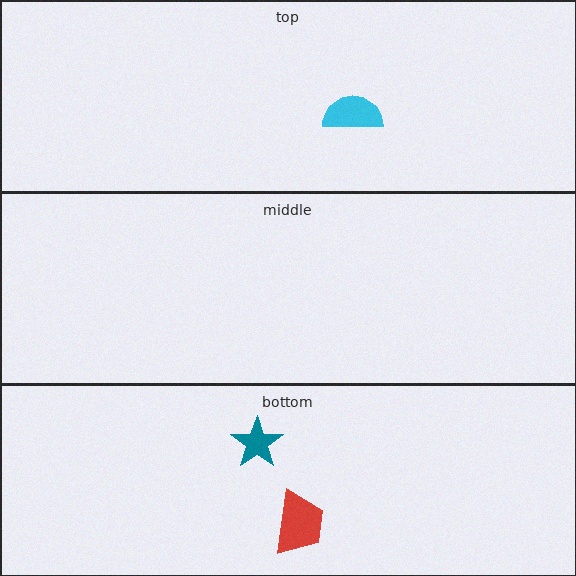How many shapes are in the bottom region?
2.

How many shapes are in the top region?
1.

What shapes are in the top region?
The cyan semicircle.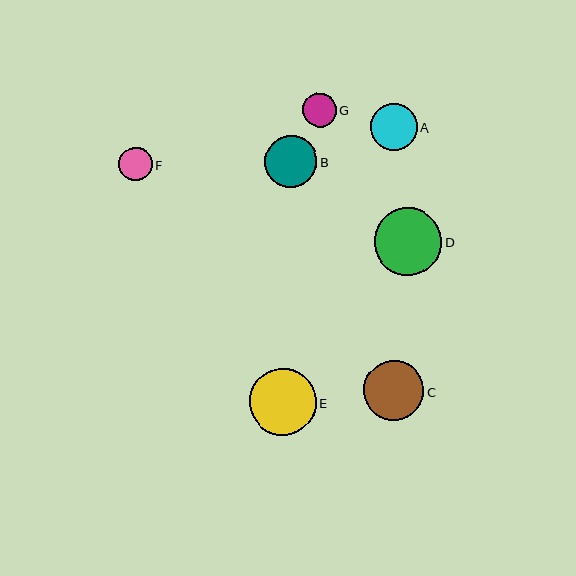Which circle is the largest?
Circle D is the largest with a size of approximately 67 pixels.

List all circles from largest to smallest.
From largest to smallest: D, E, C, B, A, G, F.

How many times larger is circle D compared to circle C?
Circle D is approximately 1.1 times the size of circle C.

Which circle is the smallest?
Circle F is the smallest with a size of approximately 33 pixels.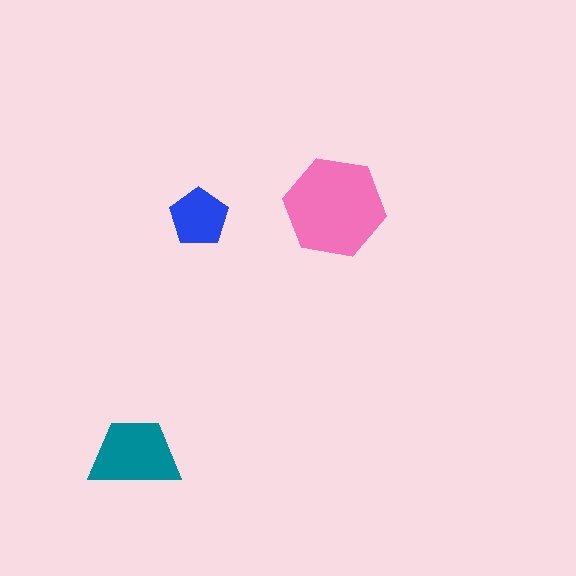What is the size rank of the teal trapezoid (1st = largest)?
2nd.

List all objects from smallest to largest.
The blue pentagon, the teal trapezoid, the pink hexagon.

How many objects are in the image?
There are 3 objects in the image.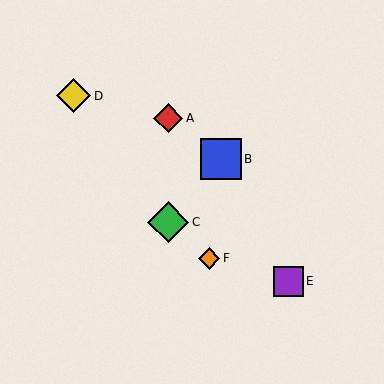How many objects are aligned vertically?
2 objects (A, C) are aligned vertically.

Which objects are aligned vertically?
Objects A, C are aligned vertically.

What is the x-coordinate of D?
Object D is at x≈74.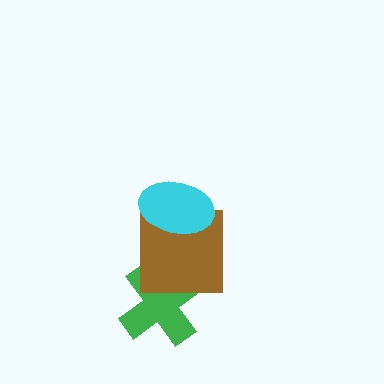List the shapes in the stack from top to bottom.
From top to bottom: the cyan ellipse, the brown square, the green cross.